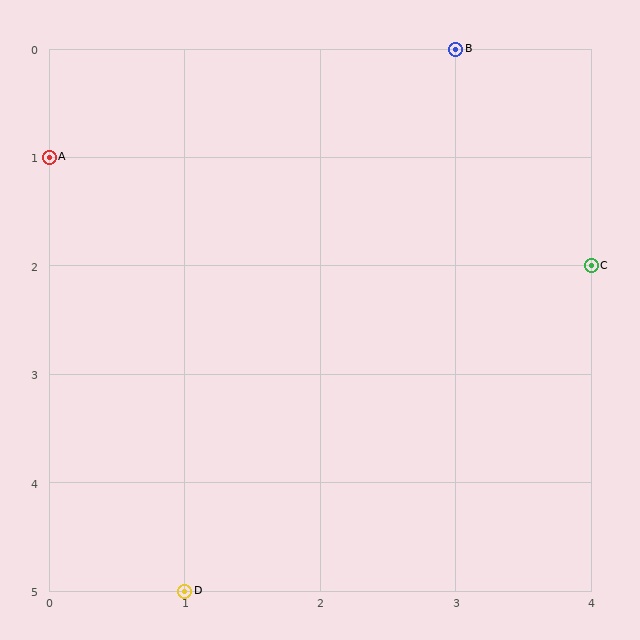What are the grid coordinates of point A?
Point A is at grid coordinates (0, 1).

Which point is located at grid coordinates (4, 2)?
Point C is at (4, 2).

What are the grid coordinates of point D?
Point D is at grid coordinates (1, 5).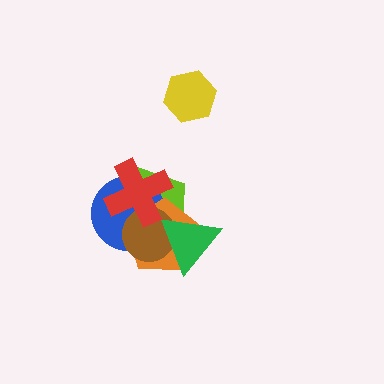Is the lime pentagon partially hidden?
Yes, it is partially covered by another shape.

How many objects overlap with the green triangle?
3 objects overlap with the green triangle.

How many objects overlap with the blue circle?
4 objects overlap with the blue circle.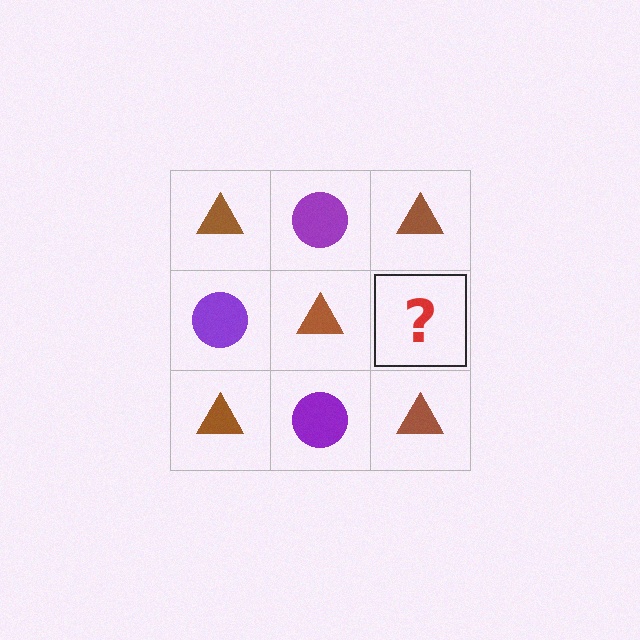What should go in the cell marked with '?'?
The missing cell should contain a purple circle.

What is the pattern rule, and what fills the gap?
The rule is that it alternates brown triangle and purple circle in a checkerboard pattern. The gap should be filled with a purple circle.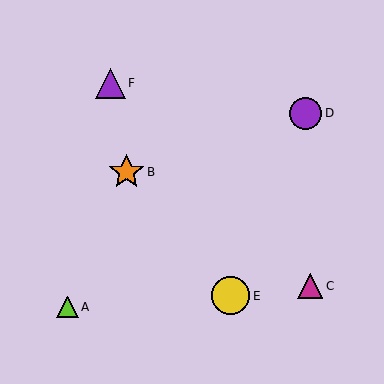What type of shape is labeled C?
Shape C is a magenta triangle.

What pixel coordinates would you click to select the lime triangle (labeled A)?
Click at (67, 307) to select the lime triangle A.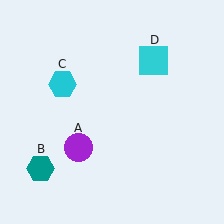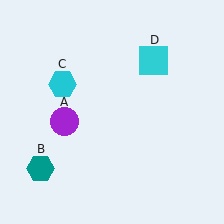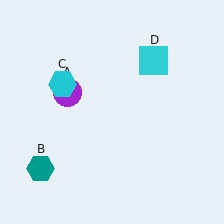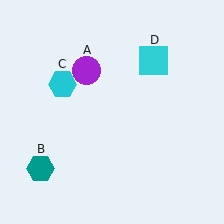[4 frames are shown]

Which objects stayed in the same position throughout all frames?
Teal hexagon (object B) and cyan hexagon (object C) and cyan square (object D) remained stationary.